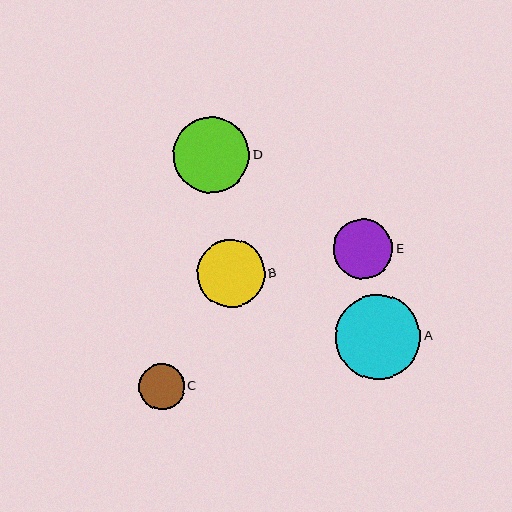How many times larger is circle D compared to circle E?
Circle D is approximately 1.3 times the size of circle E.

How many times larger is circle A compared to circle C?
Circle A is approximately 1.8 times the size of circle C.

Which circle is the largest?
Circle A is the largest with a size of approximately 85 pixels.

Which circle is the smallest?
Circle C is the smallest with a size of approximately 46 pixels.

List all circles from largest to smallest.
From largest to smallest: A, D, B, E, C.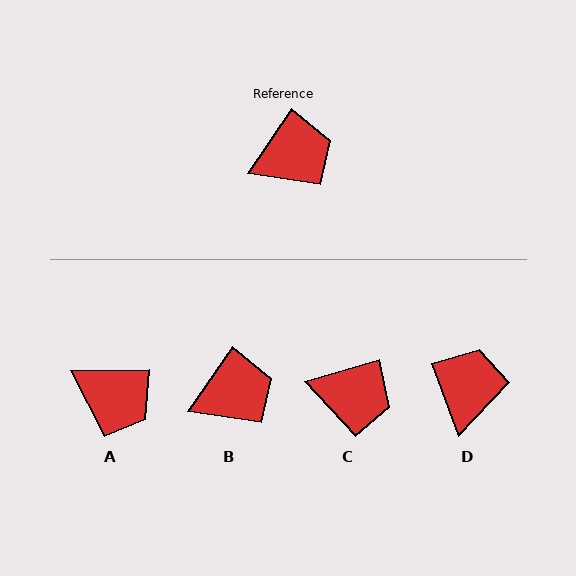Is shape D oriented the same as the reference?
No, it is off by about 55 degrees.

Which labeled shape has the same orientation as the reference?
B.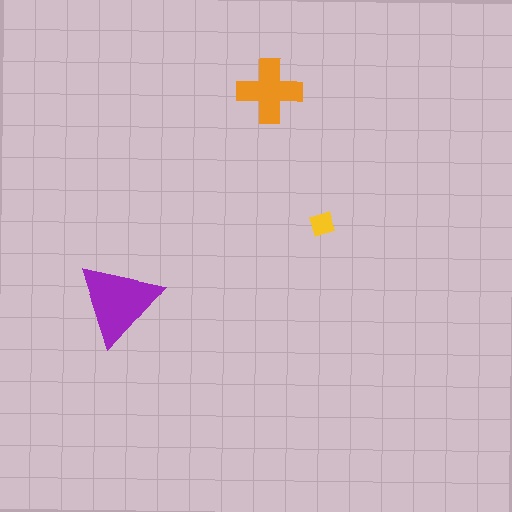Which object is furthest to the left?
The purple triangle is leftmost.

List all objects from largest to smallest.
The purple triangle, the orange cross, the yellow diamond.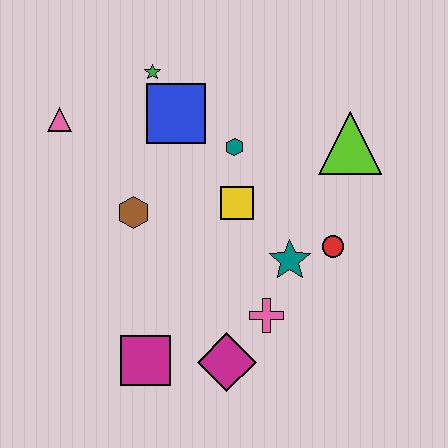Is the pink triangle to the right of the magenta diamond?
No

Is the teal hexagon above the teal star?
Yes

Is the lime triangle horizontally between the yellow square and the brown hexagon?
No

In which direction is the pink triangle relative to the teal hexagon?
The pink triangle is to the left of the teal hexagon.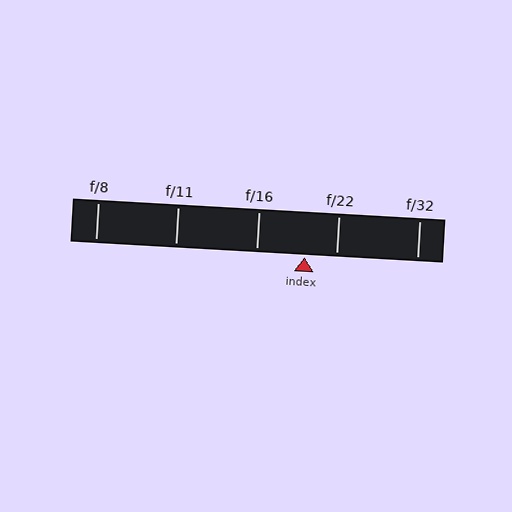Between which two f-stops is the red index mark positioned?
The index mark is between f/16 and f/22.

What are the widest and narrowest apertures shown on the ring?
The widest aperture shown is f/8 and the narrowest is f/32.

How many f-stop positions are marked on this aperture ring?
There are 5 f-stop positions marked.